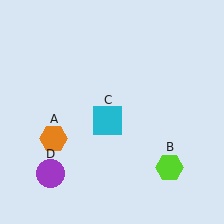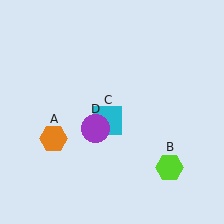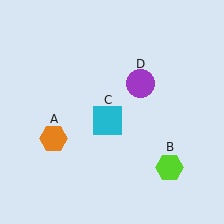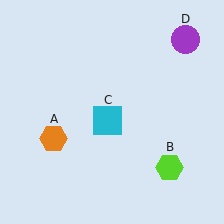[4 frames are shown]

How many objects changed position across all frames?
1 object changed position: purple circle (object D).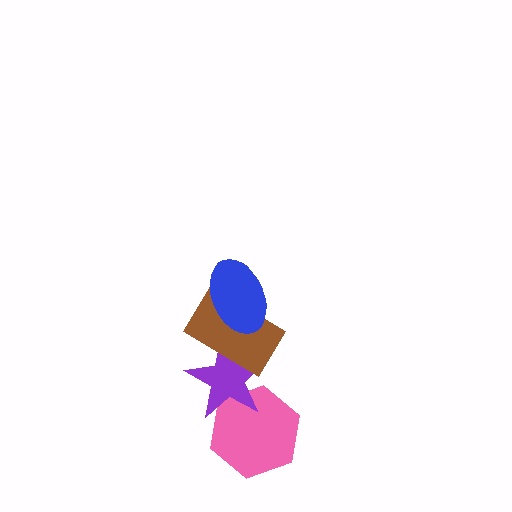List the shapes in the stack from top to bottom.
From top to bottom: the blue ellipse, the brown rectangle, the purple star, the pink hexagon.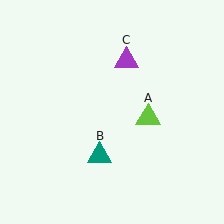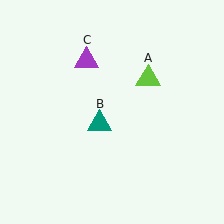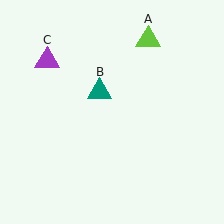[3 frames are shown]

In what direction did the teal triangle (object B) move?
The teal triangle (object B) moved up.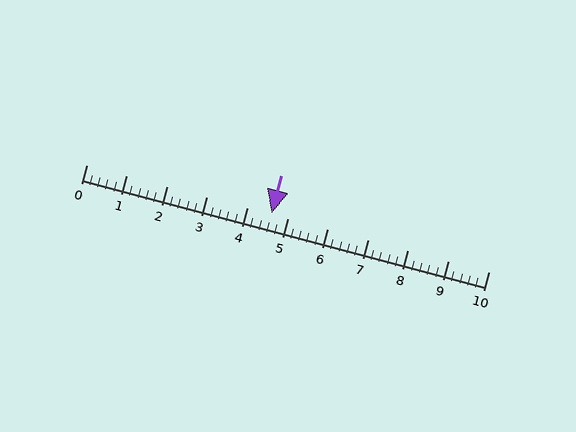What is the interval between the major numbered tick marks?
The major tick marks are spaced 1 units apart.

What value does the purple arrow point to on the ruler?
The purple arrow points to approximately 4.6.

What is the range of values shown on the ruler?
The ruler shows values from 0 to 10.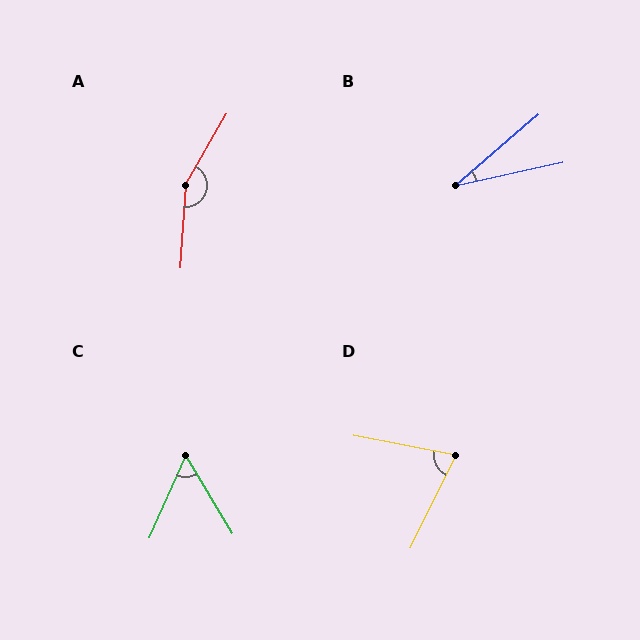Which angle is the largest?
A, at approximately 154 degrees.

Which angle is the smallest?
B, at approximately 28 degrees.